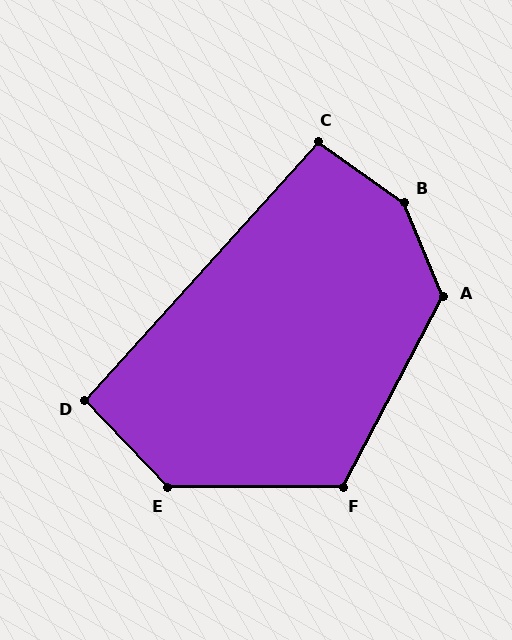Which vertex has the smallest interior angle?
D, at approximately 94 degrees.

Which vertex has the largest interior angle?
B, at approximately 148 degrees.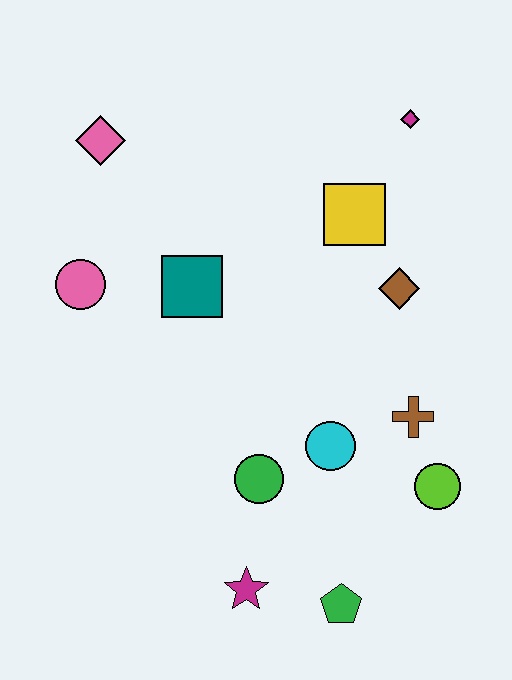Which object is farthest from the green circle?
The magenta diamond is farthest from the green circle.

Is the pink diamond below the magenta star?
No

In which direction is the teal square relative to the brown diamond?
The teal square is to the left of the brown diamond.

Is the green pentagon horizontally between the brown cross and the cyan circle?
Yes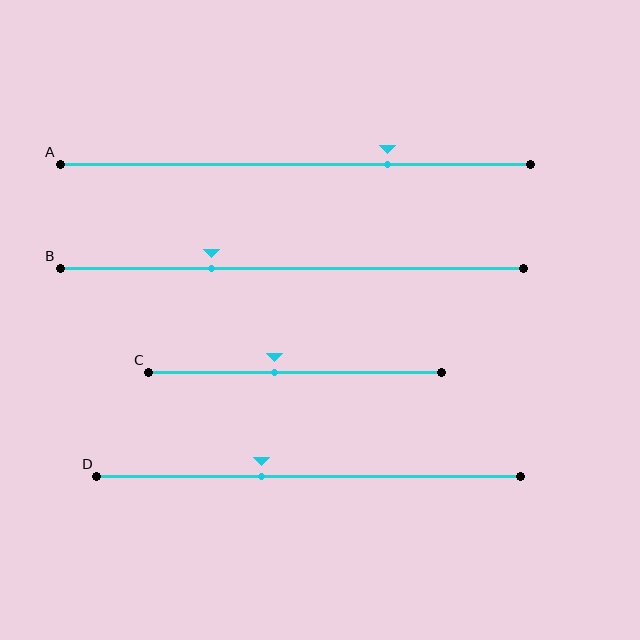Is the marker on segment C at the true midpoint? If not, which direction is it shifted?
No, the marker on segment C is shifted to the left by about 7% of the segment length.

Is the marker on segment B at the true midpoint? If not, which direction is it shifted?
No, the marker on segment B is shifted to the left by about 17% of the segment length.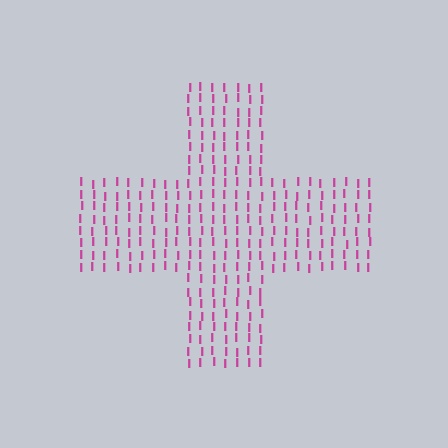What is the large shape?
The large shape is a cross.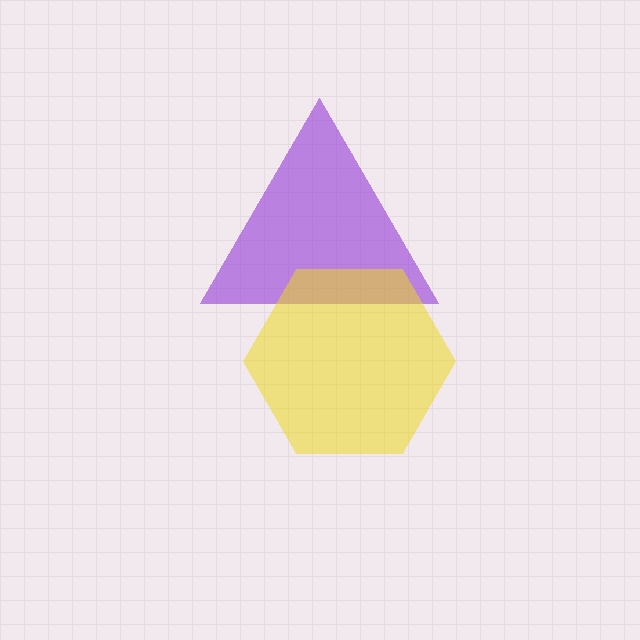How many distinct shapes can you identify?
There are 2 distinct shapes: a purple triangle, a yellow hexagon.